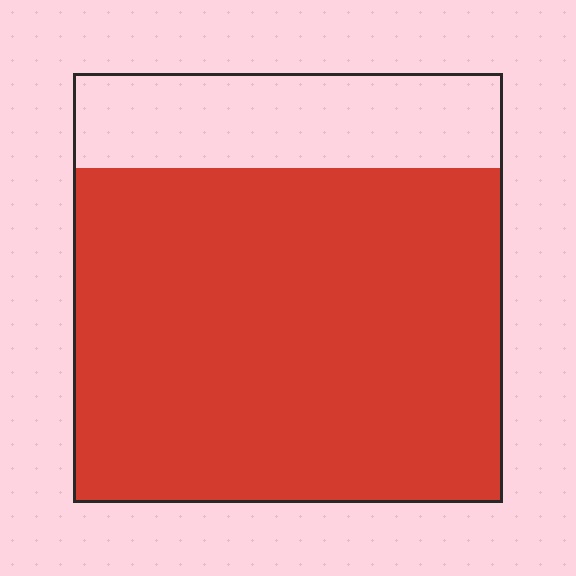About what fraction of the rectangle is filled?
About four fifths (4/5).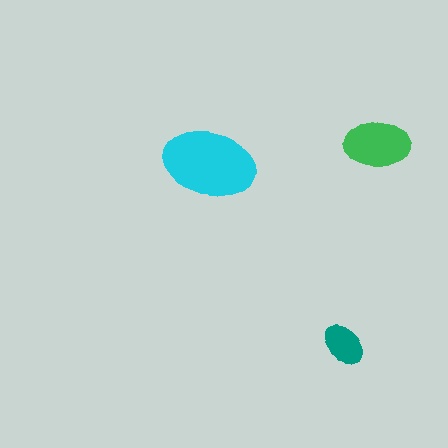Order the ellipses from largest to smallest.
the cyan one, the green one, the teal one.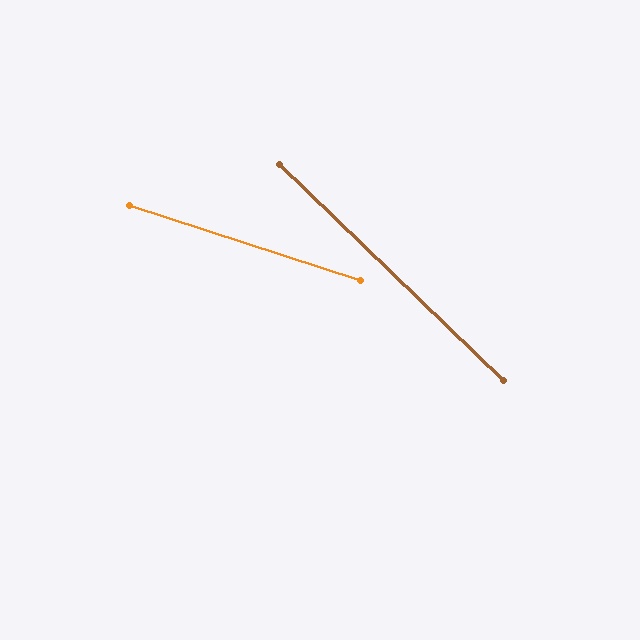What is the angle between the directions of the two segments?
Approximately 26 degrees.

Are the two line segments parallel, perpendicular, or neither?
Neither parallel nor perpendicular — they differ by about 26°.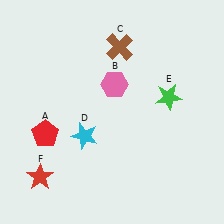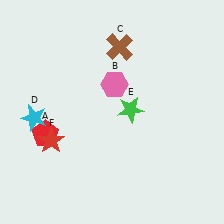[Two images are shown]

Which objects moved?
The objects that moved are: the cyan star (D), the green star (E), the red star (F).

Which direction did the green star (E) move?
The green star (E) moved left.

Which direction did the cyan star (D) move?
The cyan star (D) moved left.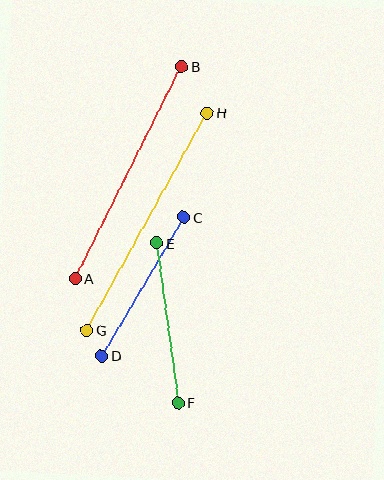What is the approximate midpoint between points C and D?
The midpoint is at approximately (143, 287) pixels.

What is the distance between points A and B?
The distance is approximately 237 pixels.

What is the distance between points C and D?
The distance is approximately 161 pixels.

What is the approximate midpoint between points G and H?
The midpoint is at approximately (147, 222) pixels.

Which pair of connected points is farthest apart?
Points G and H are farthest apart.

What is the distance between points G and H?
The distance is approximately 248 pixels.